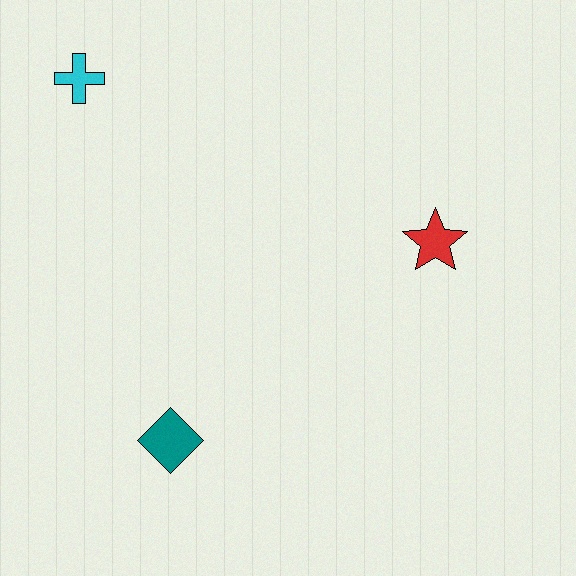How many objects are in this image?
There are 3 objects.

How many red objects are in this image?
There is 1 red object.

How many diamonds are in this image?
There is 1 diamond.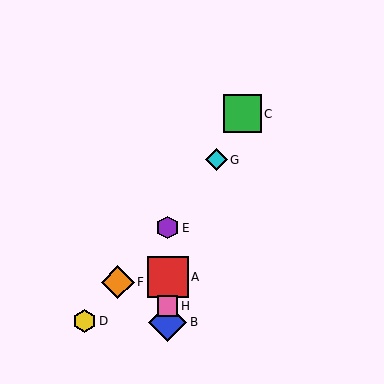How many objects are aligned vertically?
4 objects (A, B, E, H) are aligned vertically.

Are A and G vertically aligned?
No, A is at x≈168 and G is at x≈216.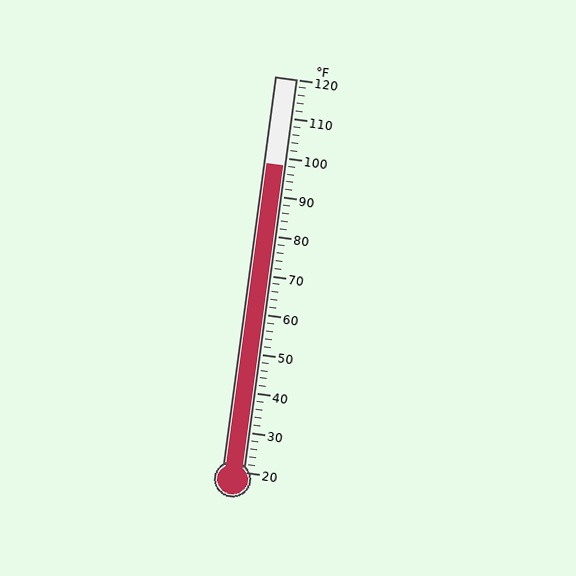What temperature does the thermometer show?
The thermometer shows approximately 98°F.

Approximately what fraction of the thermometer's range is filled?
The thermometer is filled to approximately 80% of its range.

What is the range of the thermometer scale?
The thermometer scale ranges from 20°F to 120°F.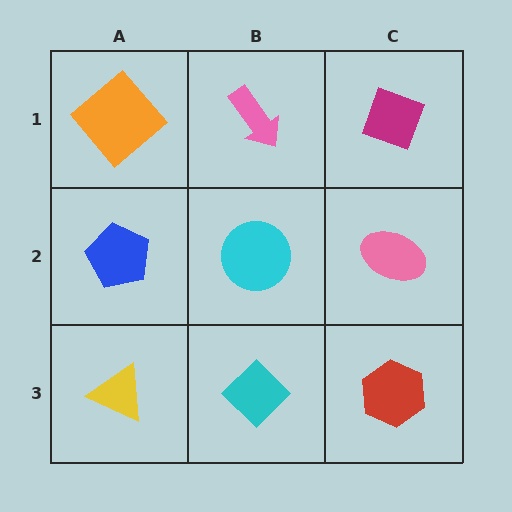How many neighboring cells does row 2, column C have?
3.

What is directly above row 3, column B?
A cyan circle.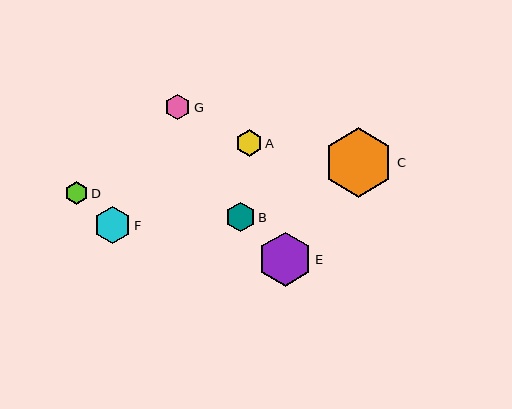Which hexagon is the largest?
Hexagon C is the largest with a size of approximately 69 pixels.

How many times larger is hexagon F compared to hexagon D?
Hexagon F is approximately 1.6 times the size of hexagon D.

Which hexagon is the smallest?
Hexagon D is the smallest with a size of approximately 23 pixels.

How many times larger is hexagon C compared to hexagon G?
Hexagon C is approximately 2.7 times the size of hexagon G.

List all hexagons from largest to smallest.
From largest to smallest: C, E, F, B, A, G, D.